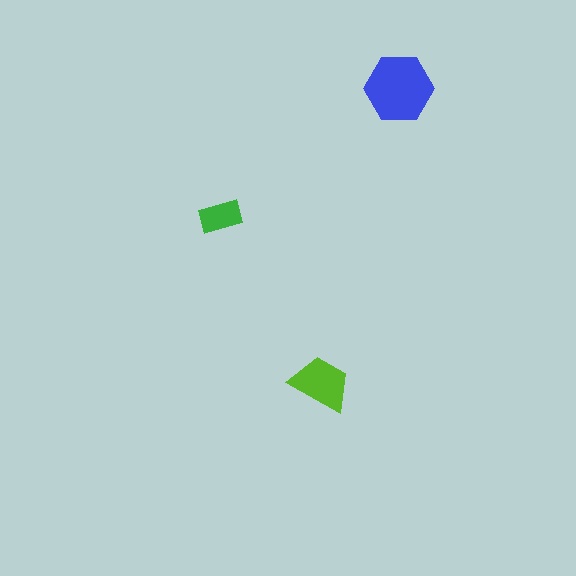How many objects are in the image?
There are 3 objects in the image.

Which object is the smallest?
The green rectangle.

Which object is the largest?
The blue hexagon.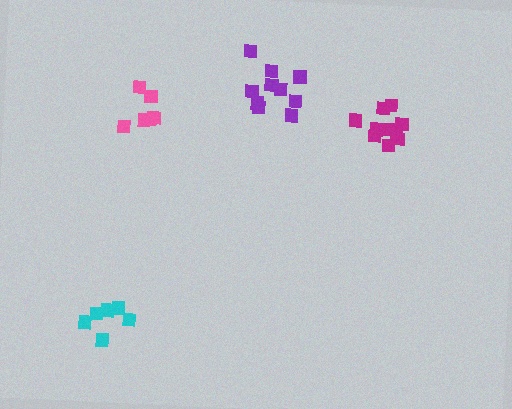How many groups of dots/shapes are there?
There are 4 groups.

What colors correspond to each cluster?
The clusters are colored: pink, cyan, purple, magenta.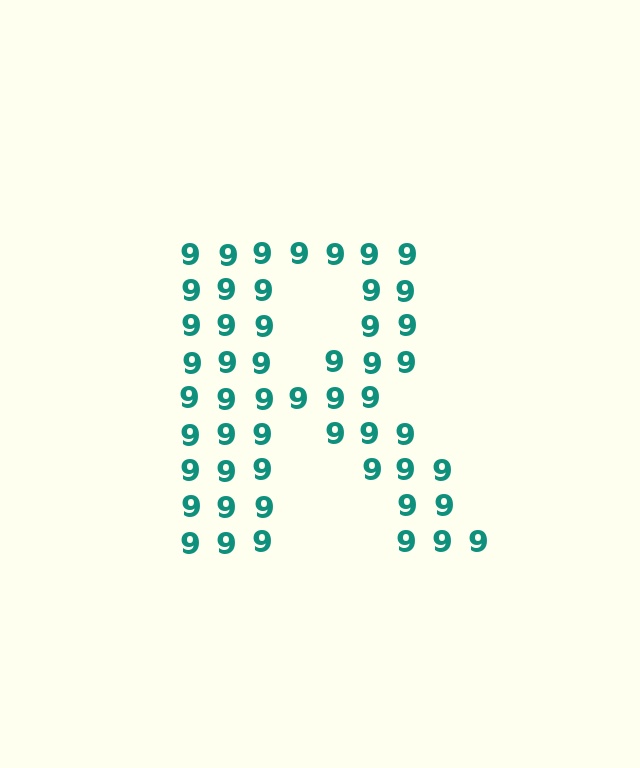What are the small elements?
The small elements are digit 9's.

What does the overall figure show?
The overall figure shows the letter R.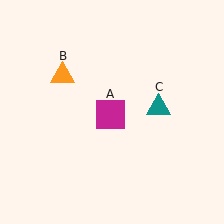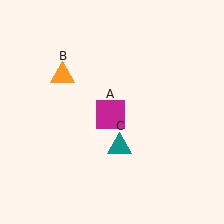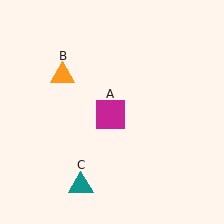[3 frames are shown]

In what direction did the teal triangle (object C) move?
The teal triangle (object C) moved down and to the left.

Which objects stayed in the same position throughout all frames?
Magenta square (object A) and orange triangle (object B) remained stationary.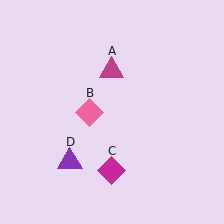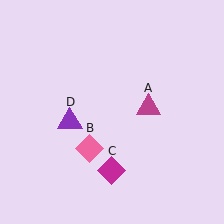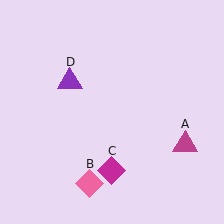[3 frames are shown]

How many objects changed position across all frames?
3 objects changed position: magenta triangle (object A), pink diamond (object B), purple triangle (object D).